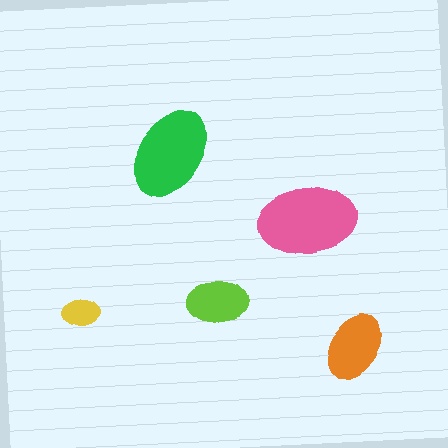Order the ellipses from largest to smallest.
the pink one, the green one, the orange one, the lime one, the yellow one.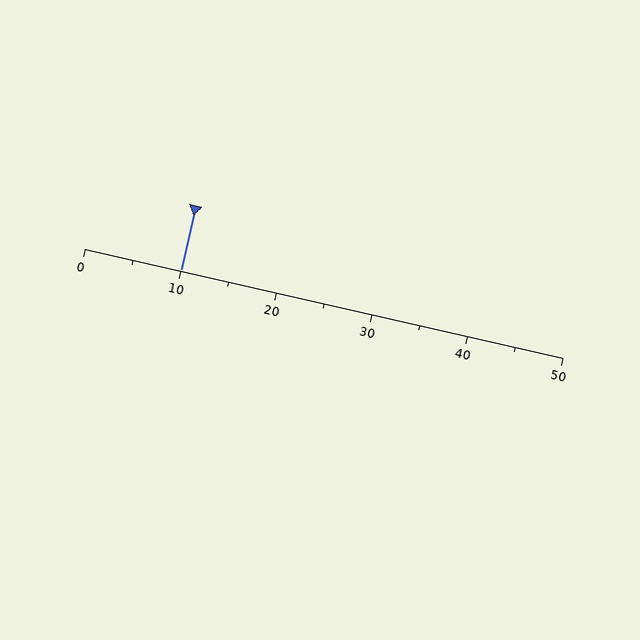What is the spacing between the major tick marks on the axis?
The major ticks are spaced 10 apart.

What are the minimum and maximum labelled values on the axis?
The axis runs from 0 to 50.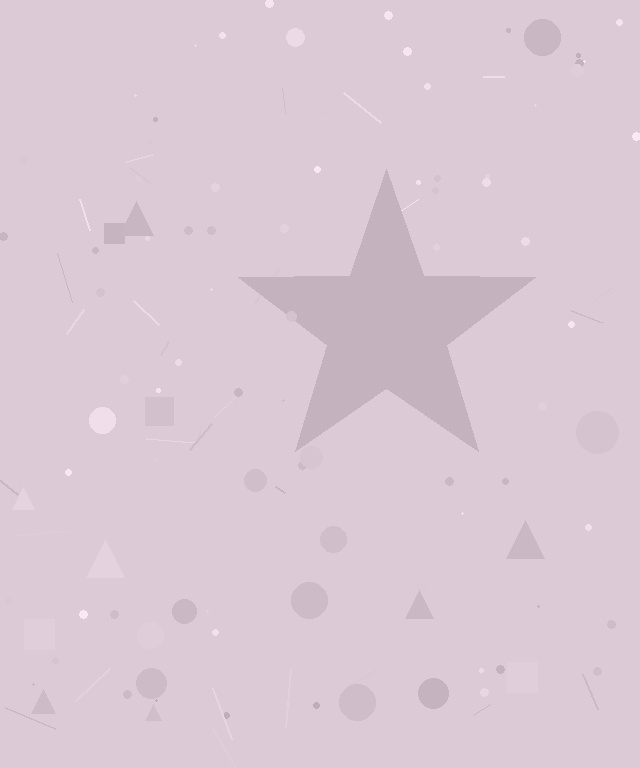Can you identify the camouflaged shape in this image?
The camouflaged shape is a star.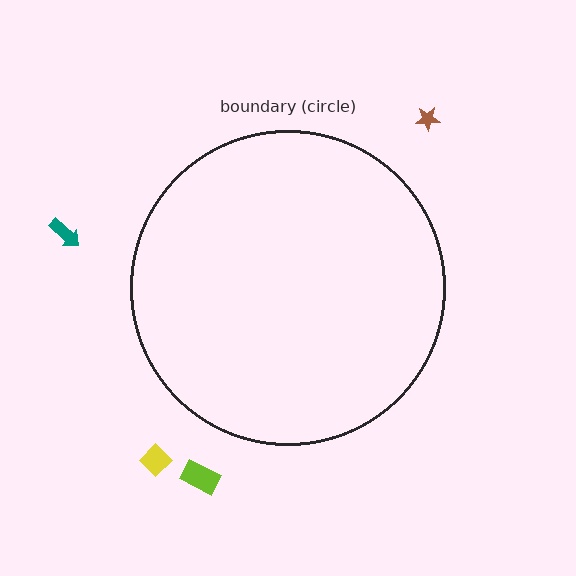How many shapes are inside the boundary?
0 inside, 4 outside.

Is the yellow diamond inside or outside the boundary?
Outside.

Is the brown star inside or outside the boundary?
Outside.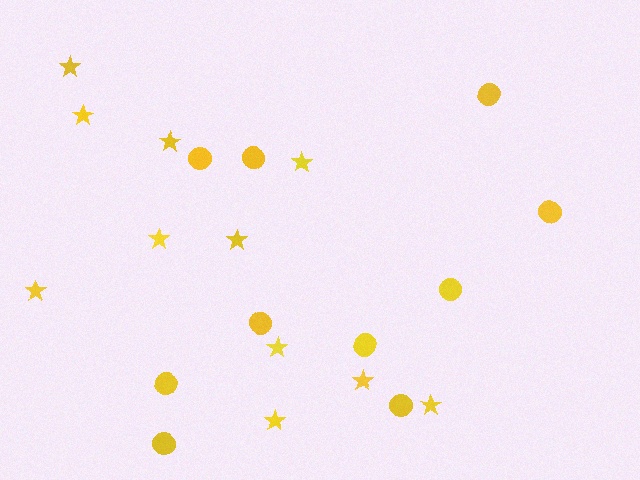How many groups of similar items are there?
There are 2 groups: one group of stars (11) and one group of circles (10).